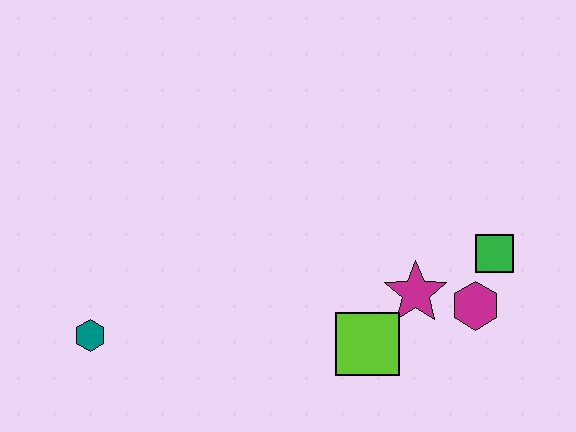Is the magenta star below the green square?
Yes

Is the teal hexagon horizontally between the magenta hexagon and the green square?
No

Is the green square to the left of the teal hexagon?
No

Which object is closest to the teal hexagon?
The lime square is closest to the teal hexagon.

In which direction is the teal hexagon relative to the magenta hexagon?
The teal hexagon is to the left of the magenta hexagon.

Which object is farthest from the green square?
The teal hexagon is farthest from the green square.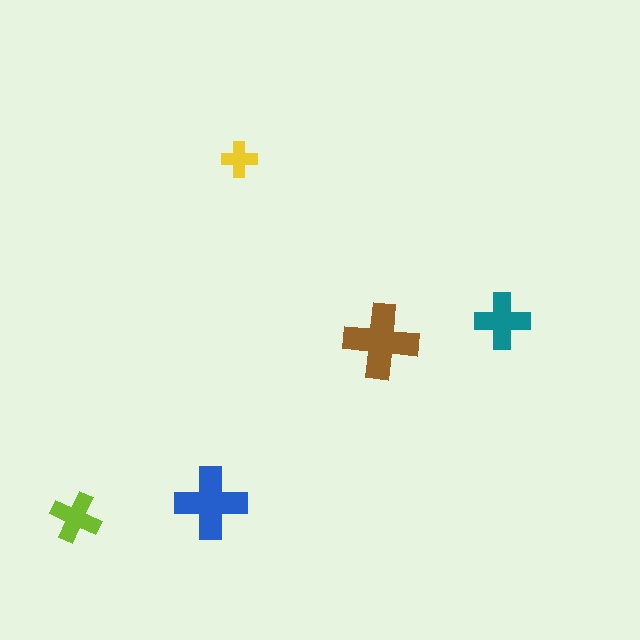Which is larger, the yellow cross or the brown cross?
The brown one.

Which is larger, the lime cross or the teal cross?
The teal one.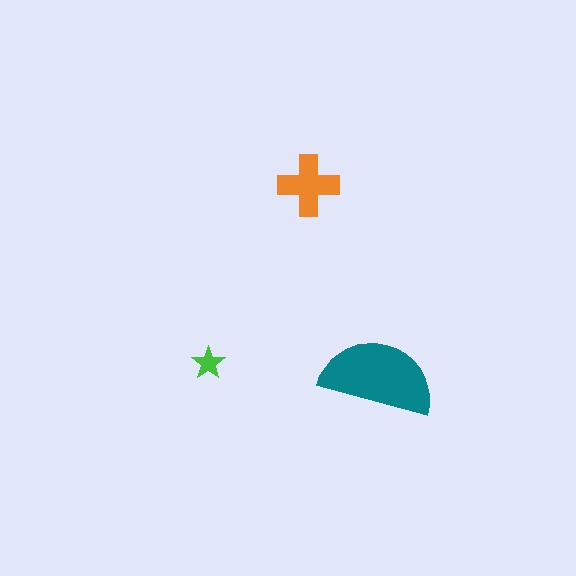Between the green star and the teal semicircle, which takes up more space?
The teal semicircle.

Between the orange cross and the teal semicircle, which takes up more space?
The teal semicircle.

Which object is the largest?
The teal semicircle.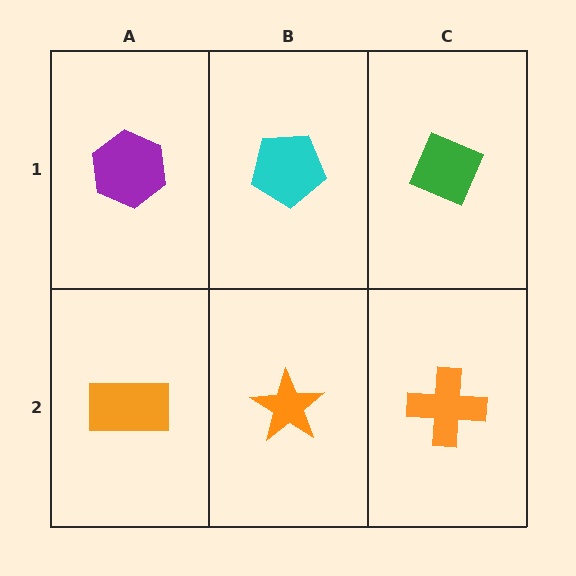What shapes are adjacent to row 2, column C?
A green diamond (row 1, column C), an orange star (row 2, column B).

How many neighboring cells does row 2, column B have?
3.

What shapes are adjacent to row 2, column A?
A purple hexagon (row 1, column A), an orange star (row 2, column B).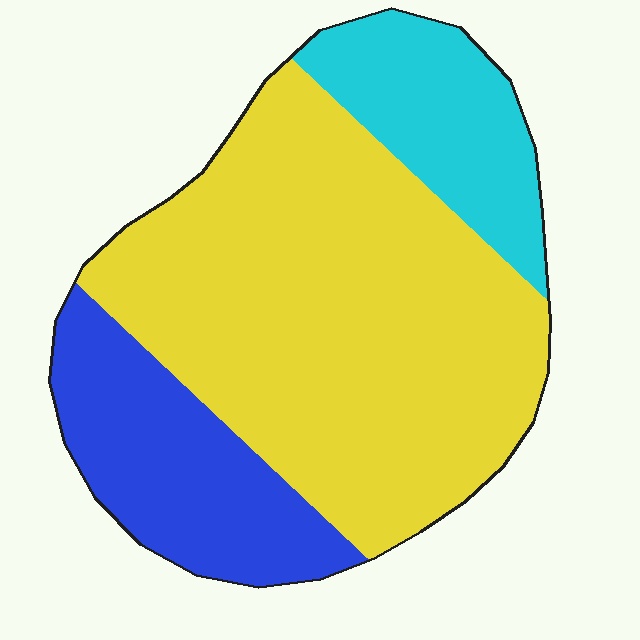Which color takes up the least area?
Cyan, at roughly 15%.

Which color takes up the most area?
Yellow, at roughly 60%.